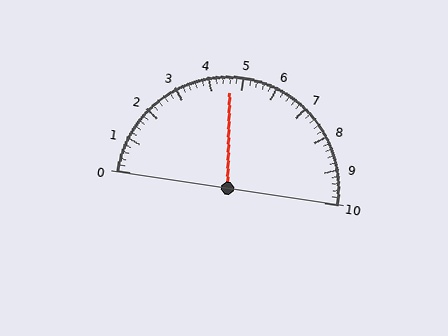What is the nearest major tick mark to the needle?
The nearest major tick mark is 5.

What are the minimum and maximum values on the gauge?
The gauge ranges from 0 to 10.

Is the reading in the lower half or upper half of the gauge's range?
The reading is in the lower half of the range (0 to 10).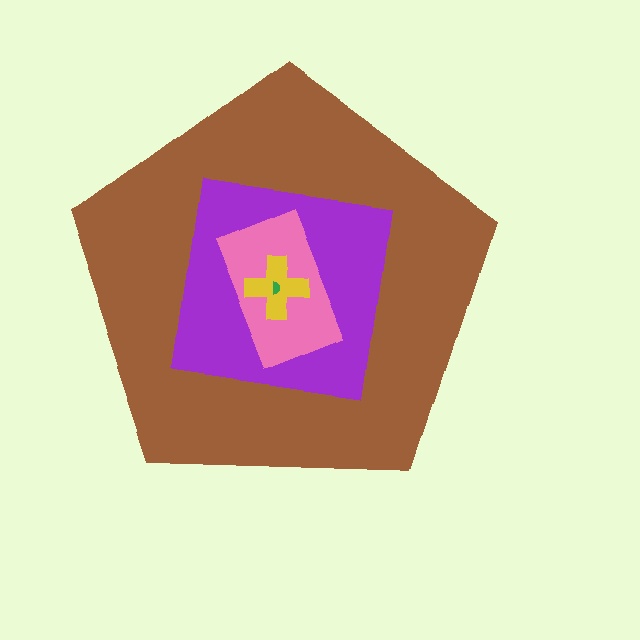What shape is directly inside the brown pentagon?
The purple square.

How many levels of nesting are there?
5.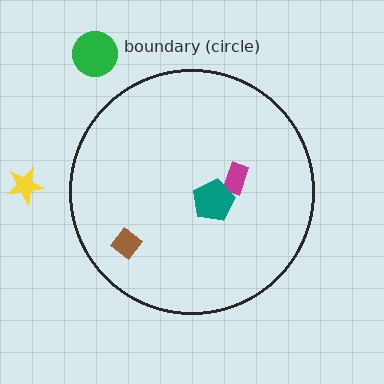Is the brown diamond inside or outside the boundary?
Inside.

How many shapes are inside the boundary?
3 inside, 2 outside.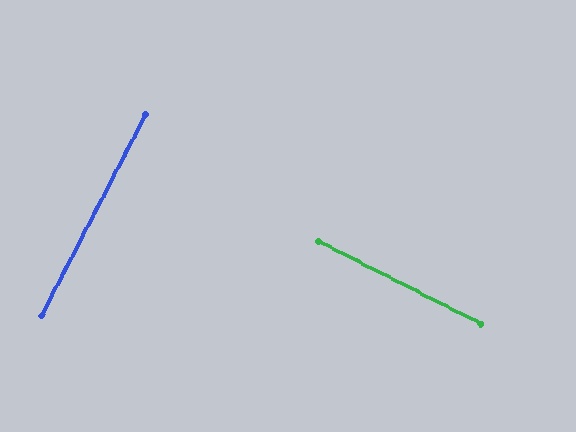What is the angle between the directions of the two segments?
Approximately 90 degrees.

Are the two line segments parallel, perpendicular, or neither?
Perpendicular — they meet at approximately 90°.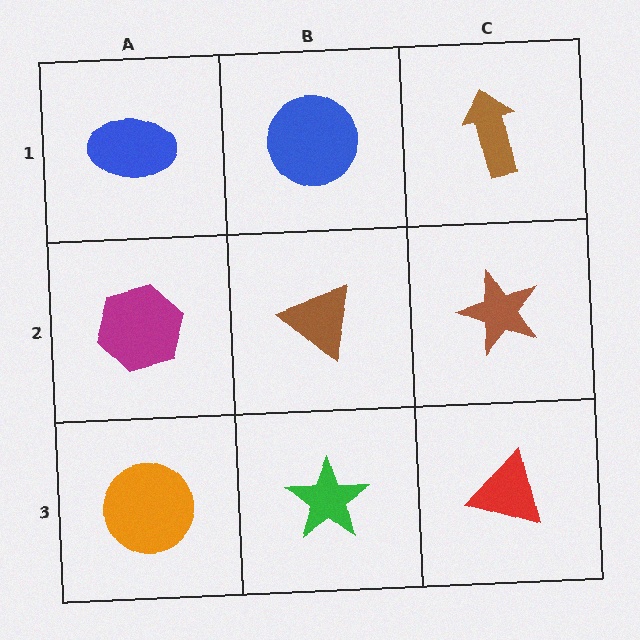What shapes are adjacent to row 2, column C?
A brown arrow (row 1, column C), a red triangle (row 3, column C), a brown triangle (row 2, column B).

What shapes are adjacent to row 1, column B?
A brown triangle (row 2, column B), a blue ellipse (row 1, column A), a brown arrow (row 1, column C).